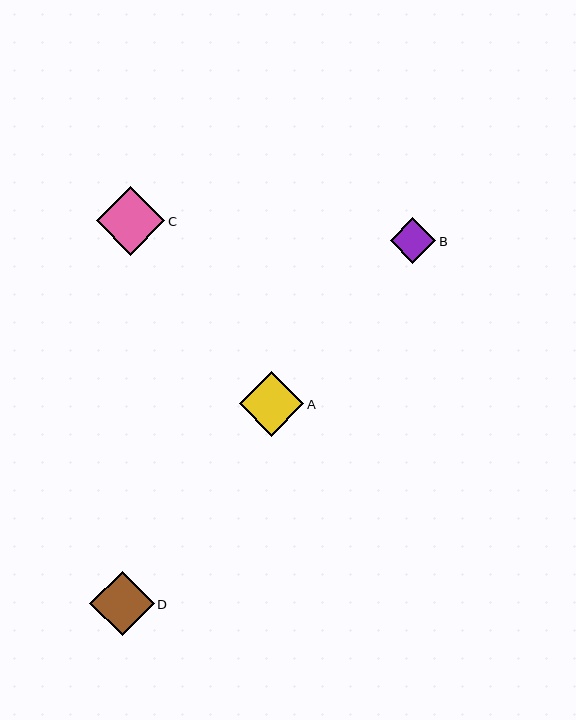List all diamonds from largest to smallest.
From largest to smallest: C, D, A, B.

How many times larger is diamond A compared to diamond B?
Diamond A is approximately 1.4 times the size of diamond B.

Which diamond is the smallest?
Diamond B is the smallest with a size of approximately 46 pixels.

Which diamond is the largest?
Diamond C is the largest with a size of approximately 68 pixels.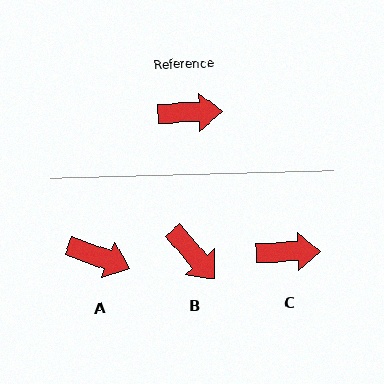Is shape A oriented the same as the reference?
No, it is off by about 22 degrees.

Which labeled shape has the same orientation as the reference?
C.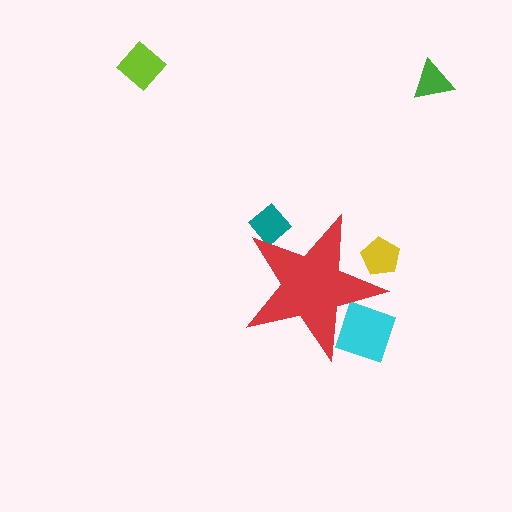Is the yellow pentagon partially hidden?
Yes, the yellow pentagon is partially hidden behind the red star.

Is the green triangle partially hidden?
No, the green triangle is fully visible.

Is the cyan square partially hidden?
Yes, the cyan square is partially hidden behind the red star.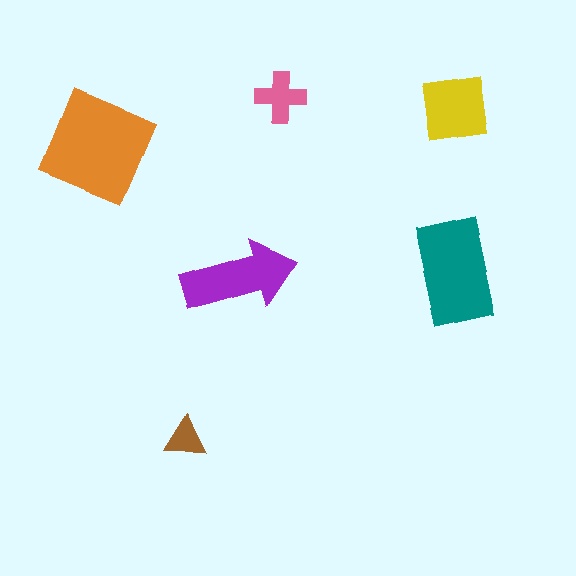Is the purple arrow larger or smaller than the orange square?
Smaller.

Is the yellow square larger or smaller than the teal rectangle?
Smaller.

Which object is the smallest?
The brown triangle.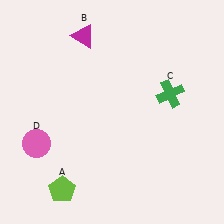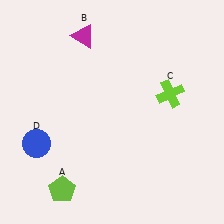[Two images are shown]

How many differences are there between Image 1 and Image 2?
There are 2 differences between the two images.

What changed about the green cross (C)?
In Image 1, C is green. In Image 2, it changed to lime.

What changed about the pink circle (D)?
In Image 1, D is pink. In Image 2, it changed to blue.